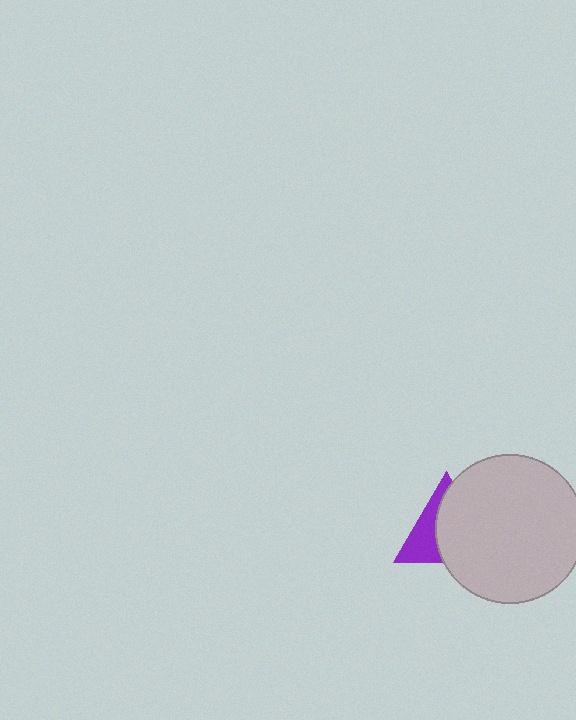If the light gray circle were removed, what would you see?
You would see the complete purple triangle.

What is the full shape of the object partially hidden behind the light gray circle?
The partially hidden object is a purple triangle.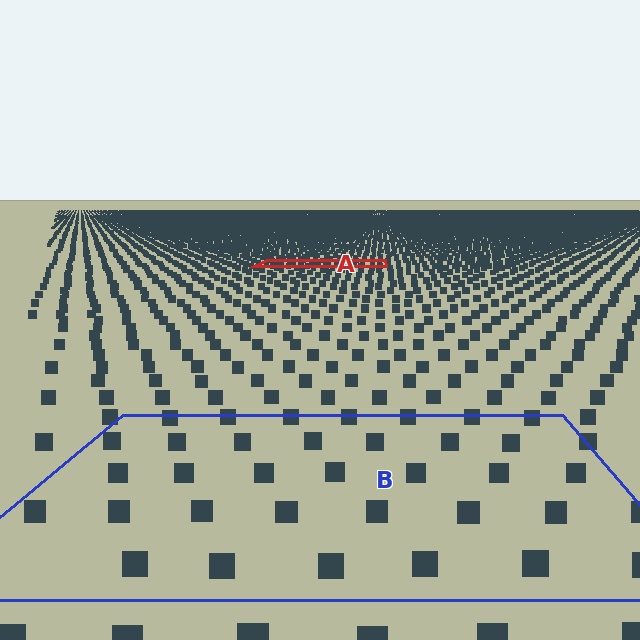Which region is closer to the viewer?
Region B is closer. The texture elements there are larger and more spread out.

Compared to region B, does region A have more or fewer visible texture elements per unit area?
Region A has more texture elements per unit area — they are packed more densely because it is farther away.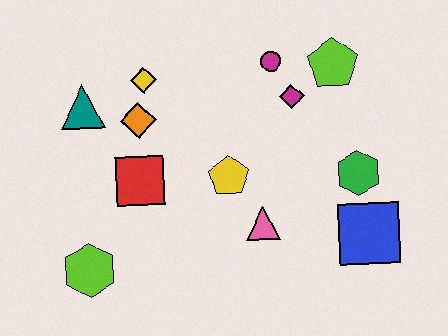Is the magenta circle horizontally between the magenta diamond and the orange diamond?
Yes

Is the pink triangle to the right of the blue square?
No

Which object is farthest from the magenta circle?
The lime hexagon is farthest from the magenta circle.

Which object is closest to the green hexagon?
The blue square is closest to the green hexagon.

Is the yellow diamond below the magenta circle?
Yes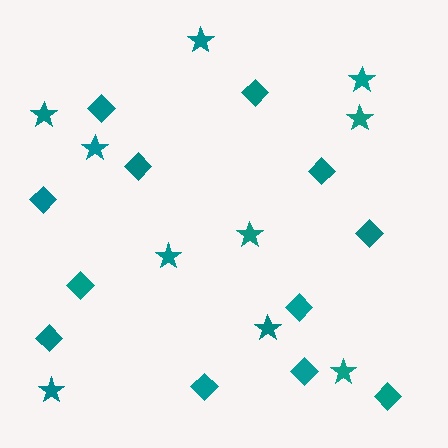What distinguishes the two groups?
There are 2 groups: one group of stars (10) and one group of diamonds (12).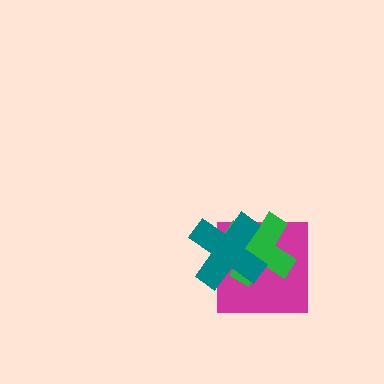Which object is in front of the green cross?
The teal cross is in front of the green cross.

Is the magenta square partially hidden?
Yes, it is partially covered by another shape.